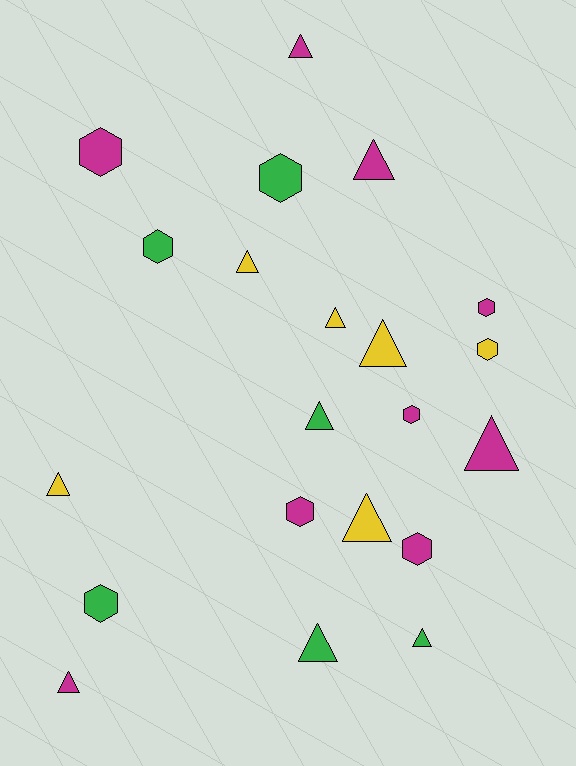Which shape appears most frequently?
Triangle, with 12 objects.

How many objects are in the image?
There are 21 objects.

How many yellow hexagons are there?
There is 1 yellow hexagon.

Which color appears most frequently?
Magenta, with 9 objects.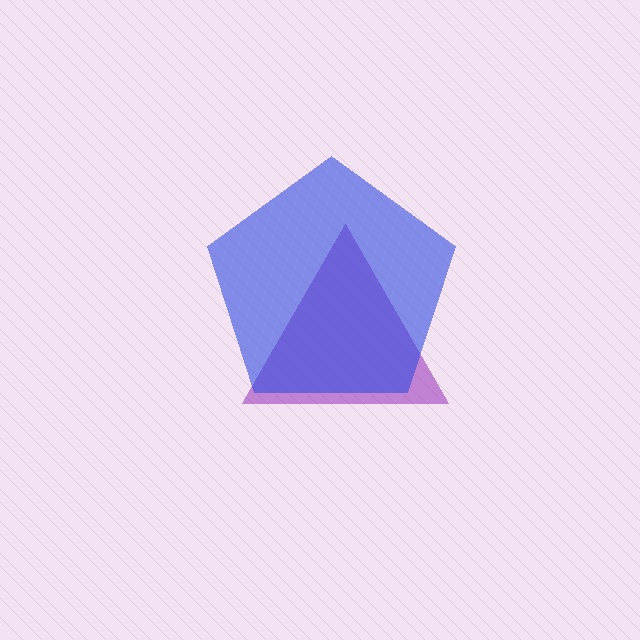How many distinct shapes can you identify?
There are 2 distinct shapes: a purple triangle, a blue pentagon.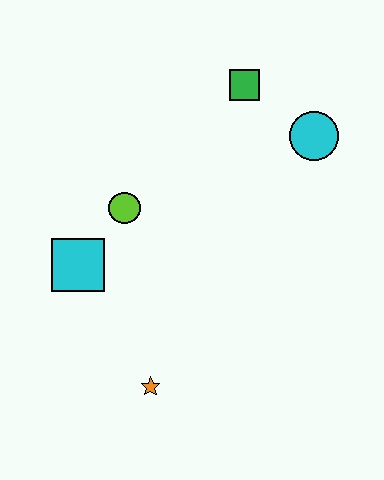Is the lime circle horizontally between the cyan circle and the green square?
No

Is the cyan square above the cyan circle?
No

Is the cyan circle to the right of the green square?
Yes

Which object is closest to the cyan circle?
The green square is closest to the cyan circle.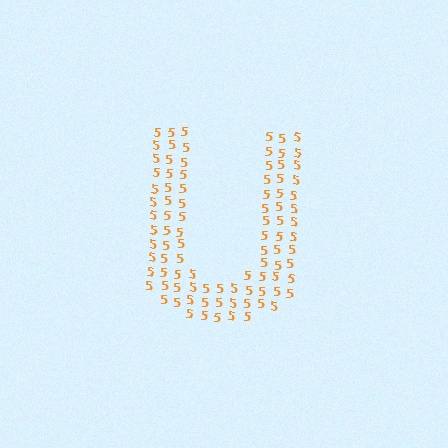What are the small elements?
The small elements are digit 5's.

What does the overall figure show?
The overall figure shows the letter U.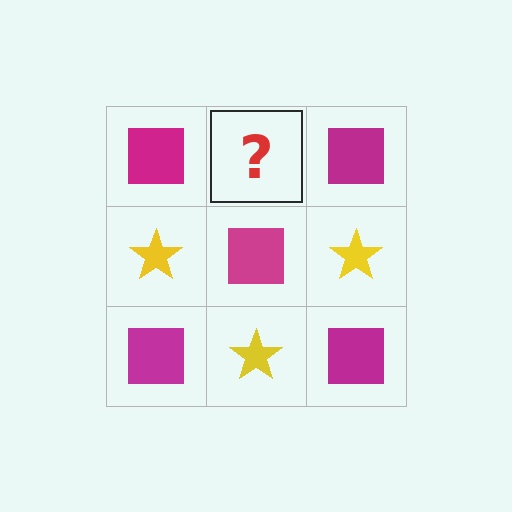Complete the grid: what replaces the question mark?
The question mark should be replaced with a yellow star.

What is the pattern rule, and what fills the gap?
The rule is that it alternates magenta square and yellow star in a checkerboard pattern. The gap should be filled with a yellow star.